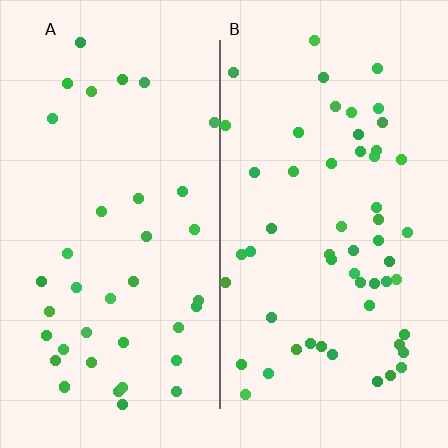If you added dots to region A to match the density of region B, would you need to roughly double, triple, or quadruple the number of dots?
Approximately double.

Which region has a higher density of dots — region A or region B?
B (the right).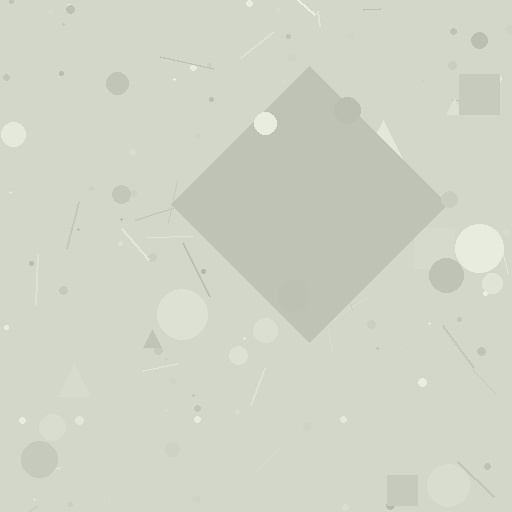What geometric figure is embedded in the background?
A diamond is embedded in the background.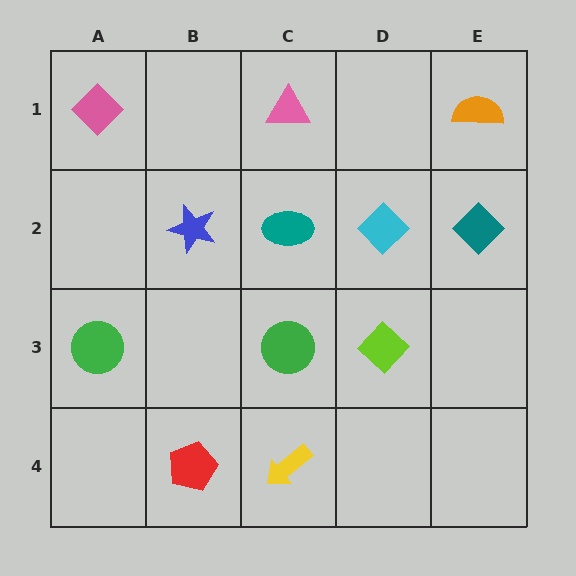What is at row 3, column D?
A lime diamond.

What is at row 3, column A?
A green circle.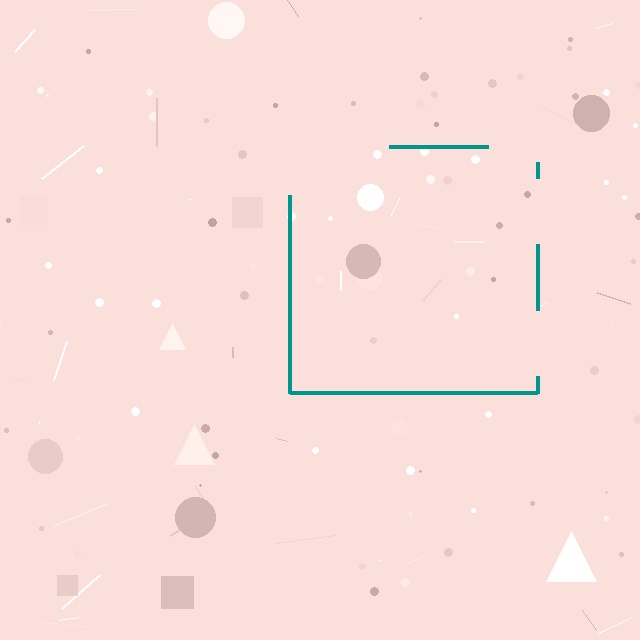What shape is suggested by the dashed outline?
The dashed outline suggests a square.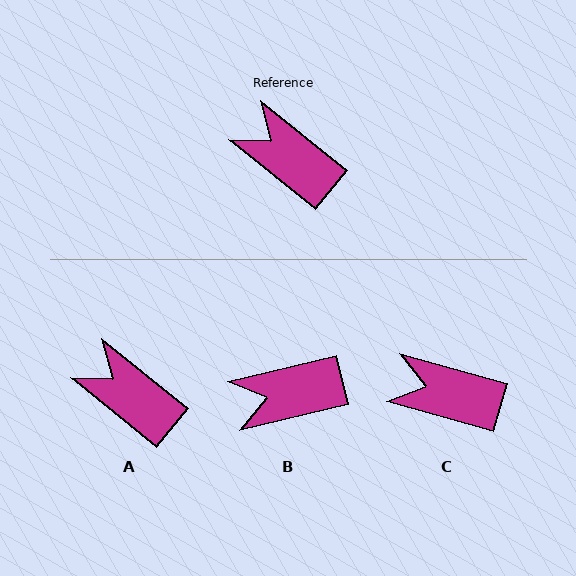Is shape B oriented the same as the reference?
No, it is off by about 53 degrees.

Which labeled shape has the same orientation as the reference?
A.